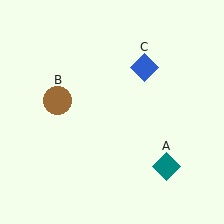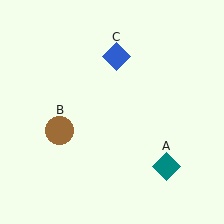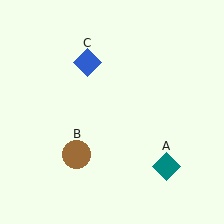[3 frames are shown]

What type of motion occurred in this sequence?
The brown circle (object B), blue diamond (object C) rotated counterclockwise around the center of the scene.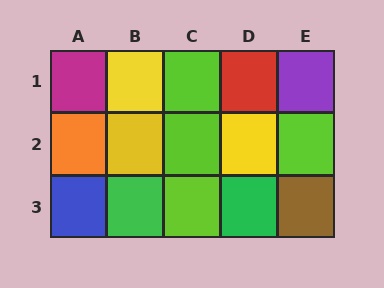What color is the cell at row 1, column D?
Red.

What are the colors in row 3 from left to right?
Blue, green, lime, green, brown.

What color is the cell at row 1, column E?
Purple.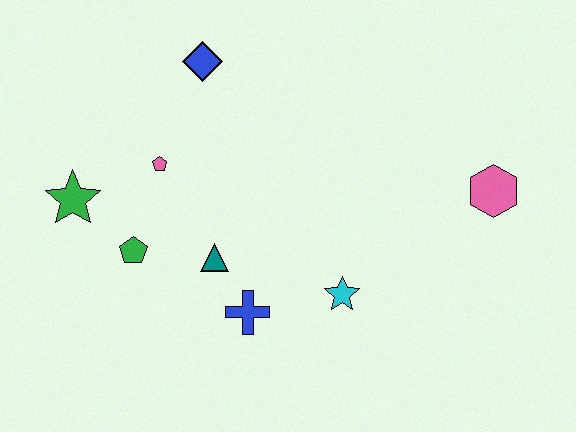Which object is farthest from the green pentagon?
The pink hexagon is farthest from the green pentagon.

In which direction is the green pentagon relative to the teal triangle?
The green pentagon is to the left of the teal triangle.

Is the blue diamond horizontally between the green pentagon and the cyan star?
Yes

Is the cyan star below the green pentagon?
Yes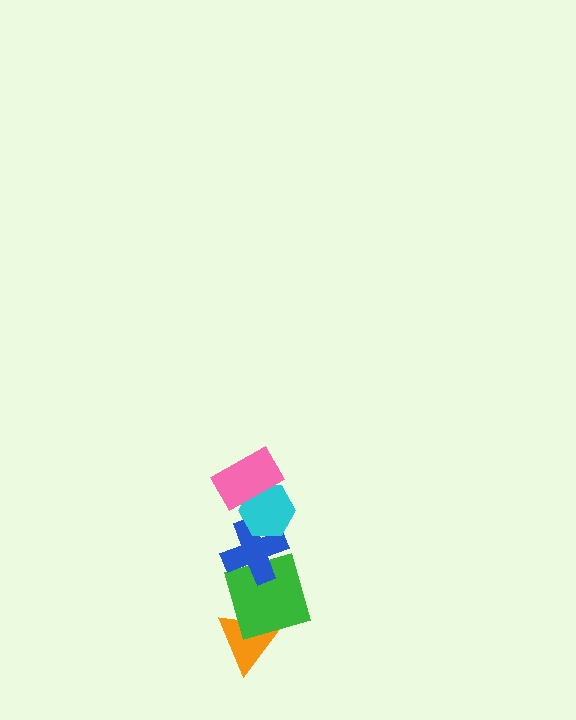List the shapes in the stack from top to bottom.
From top to bottom: the pink rectangle, the cyan hexagon, the blue cross, the green square, the orange triangle.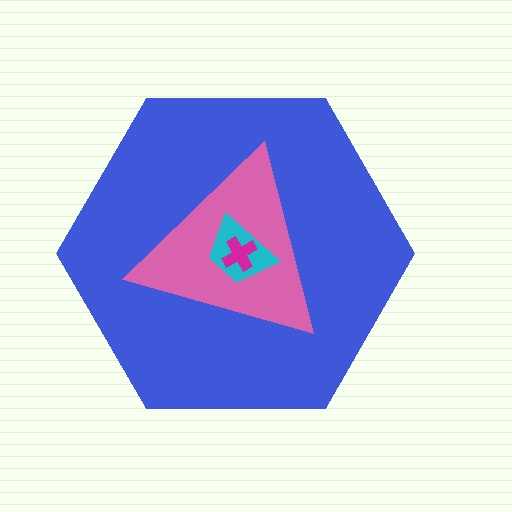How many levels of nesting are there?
4.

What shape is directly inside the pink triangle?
The cyan trapezoid.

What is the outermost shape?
The blue hexagon.